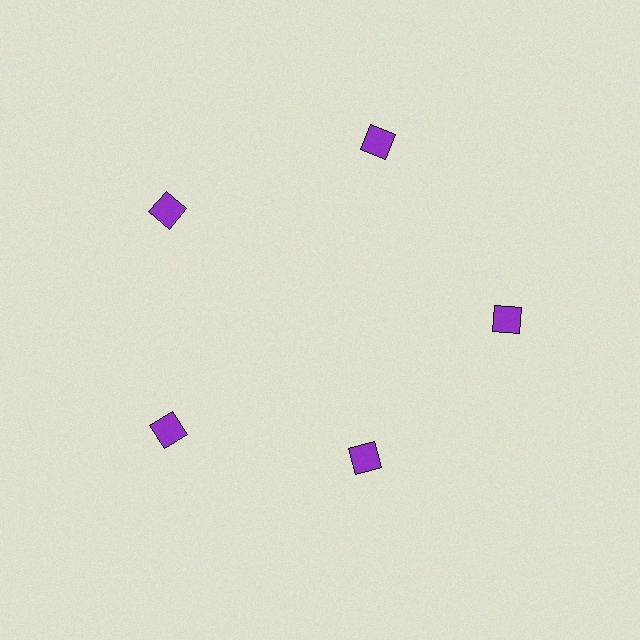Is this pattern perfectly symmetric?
No. The 5 purple squares are arranged in a ring, but one element near the 5 o'clock position is pulled inward toward the center, breaking the 5-fold rotational symmetry.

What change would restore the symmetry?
The symmetry would be restored by moving it outward, back onto the ring so that all 5 squares sit at equal angles and equal distance from the center.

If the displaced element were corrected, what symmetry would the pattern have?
It would have 5-fold rotational symmetry — the pattern would map onto itself every 72 degrees.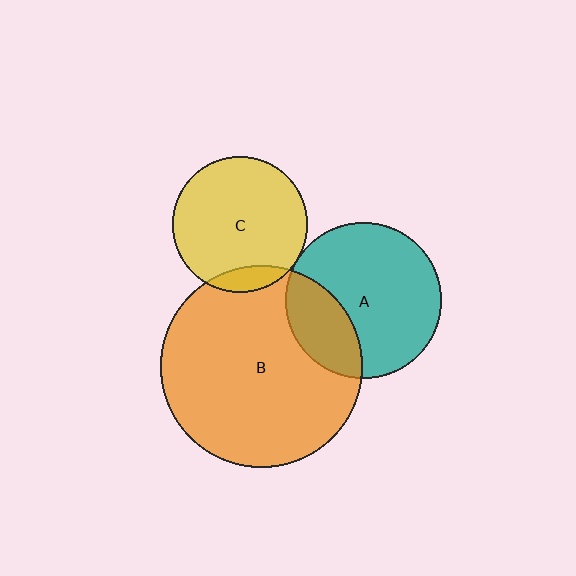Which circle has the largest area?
Circle B (orange).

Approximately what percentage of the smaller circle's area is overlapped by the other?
Approximately 5%.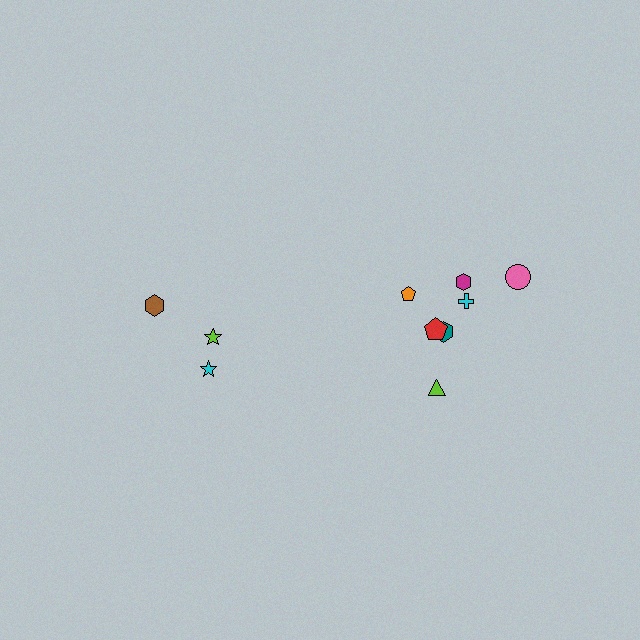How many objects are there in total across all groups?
There are 10 objects.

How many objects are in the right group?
There are 7 objects.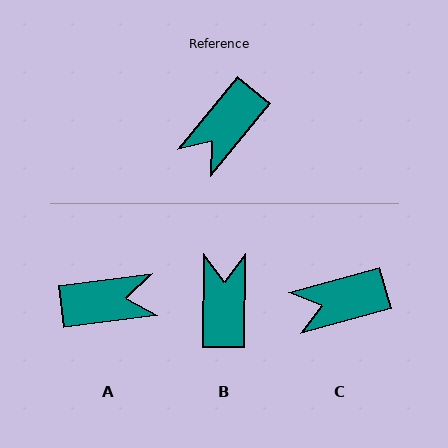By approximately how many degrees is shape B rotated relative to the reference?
Approximately 141 degrees clockwise.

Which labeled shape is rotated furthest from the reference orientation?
B, about 141 degrees away.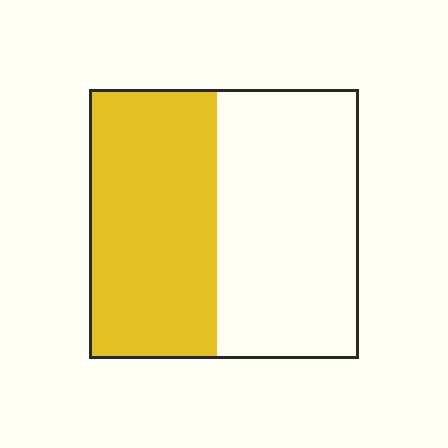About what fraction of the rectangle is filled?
About one half (1/2).